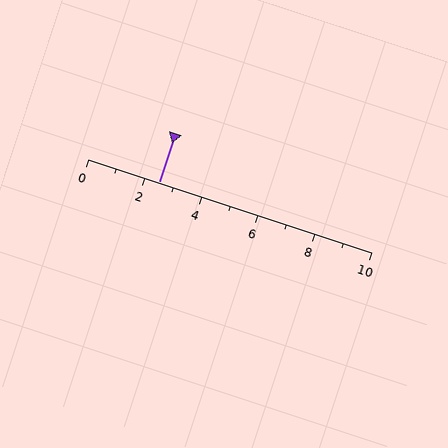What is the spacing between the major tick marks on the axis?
The major ticks are spaced 2 apart.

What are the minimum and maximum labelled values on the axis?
The axis runs from 0 to 10.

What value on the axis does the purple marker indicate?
The marker indicates approximately 2.5.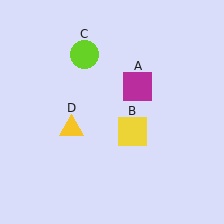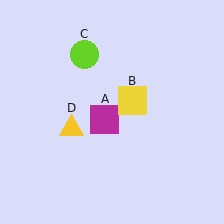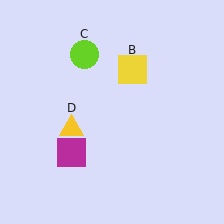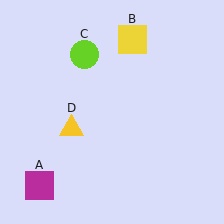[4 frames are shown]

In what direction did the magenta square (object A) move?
The magenta square (object A) moved down and to the left.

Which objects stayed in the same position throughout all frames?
Lime circle (object C) and yellow triangle (object D) remained stationary.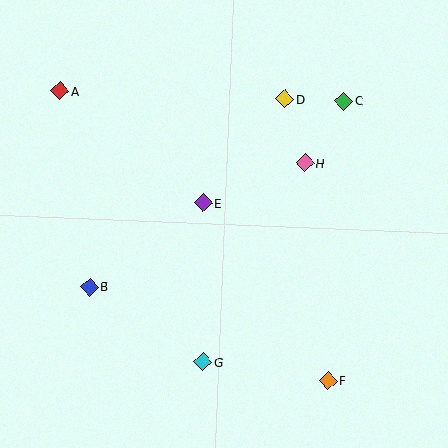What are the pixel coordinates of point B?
Point B is at (89, 287).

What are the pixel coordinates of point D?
Point D is at (285, 99).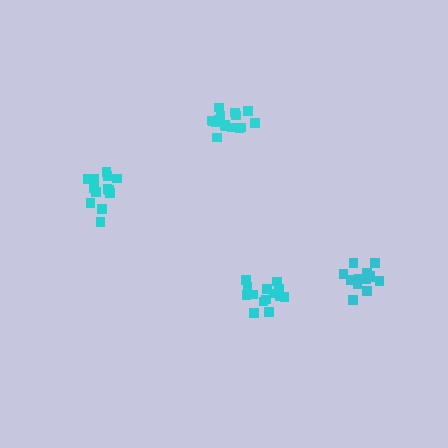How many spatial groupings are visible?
There are 4 spatial groupings.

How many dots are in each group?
Group 1: 14 dots, Group 2: 13 dots, Group 3: 16 dots, Group 4: 16 dots (59 total).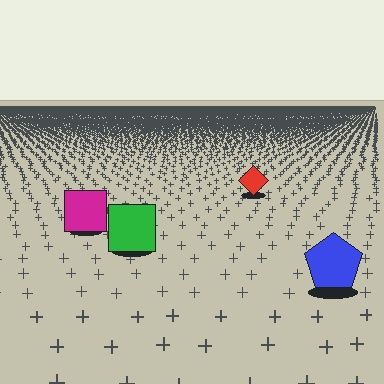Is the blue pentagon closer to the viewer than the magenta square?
Yes. The blue pentagon is closer — you can tell from the texture gradient: the ground texture is coarser near it.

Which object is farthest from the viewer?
The red diamond is farthest from the viewer. It appears smaller and the ground texture around it is denser.